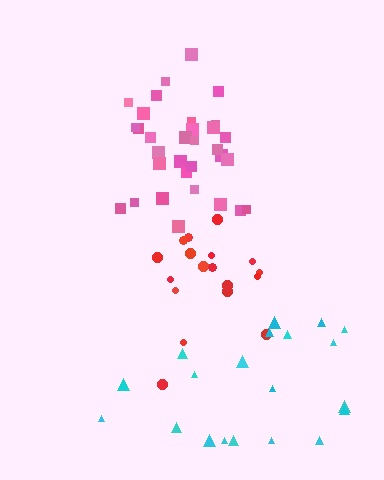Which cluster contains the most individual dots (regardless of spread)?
Pink (32).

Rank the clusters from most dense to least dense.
pink, red, cyan.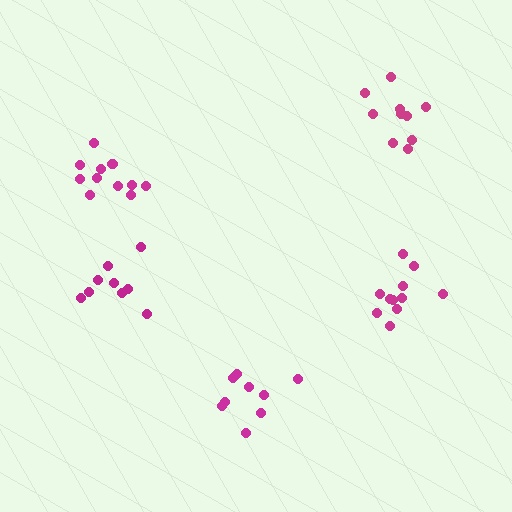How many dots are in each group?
Group 1: 11 dots, Group 2: 9 dots, Group 3: 9 dots, Group 4: 10 dots, Group 5: 11 dots (50 total).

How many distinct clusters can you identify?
There are 5 distinct clusters.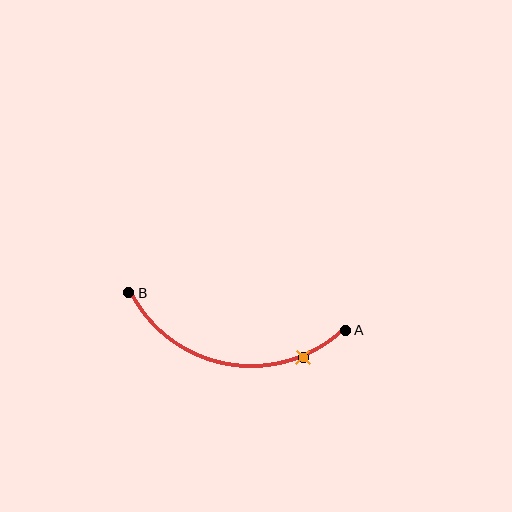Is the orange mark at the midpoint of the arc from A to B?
No. The orange mark lies on the arc but is closer to endpoint A. The arc midpoint would be at the point on the curve equidistant along the arc from both A and B.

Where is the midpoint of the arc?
The arc midpoint is the point on the curve farthest from the straight line joining A and B. It sits below that line.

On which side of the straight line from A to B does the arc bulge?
The arc bulges below the straight line connecting A and B.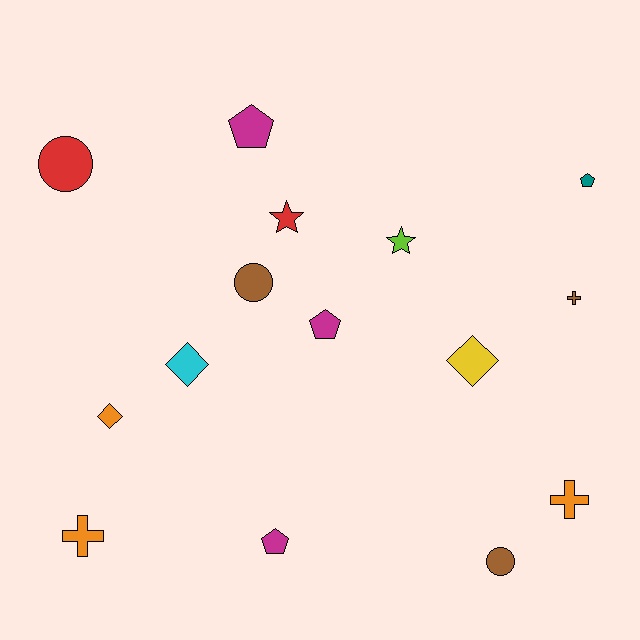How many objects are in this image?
There are 15 objects.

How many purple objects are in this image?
There are no purple objects.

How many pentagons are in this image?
There are 4 pentagons.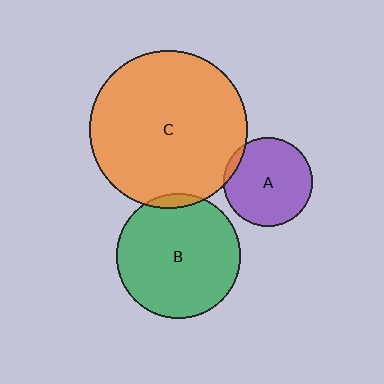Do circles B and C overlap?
Yes.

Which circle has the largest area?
Circle C (orange).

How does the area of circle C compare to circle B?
Approximately 1.6 times.